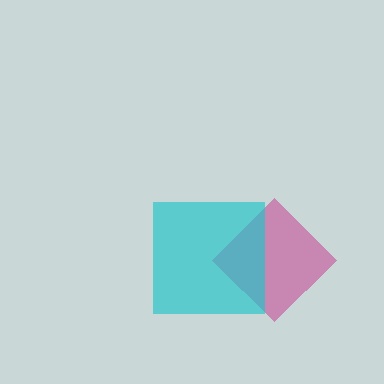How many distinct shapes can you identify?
There are 2 distinct shapes: a magenta diamond, a cyan square.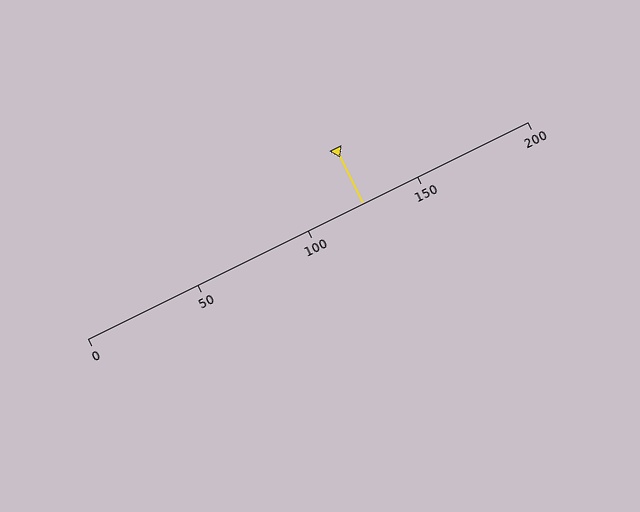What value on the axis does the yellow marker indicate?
The marker indicates approximately 125.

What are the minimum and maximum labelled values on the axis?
The axis runs from 0 to 200.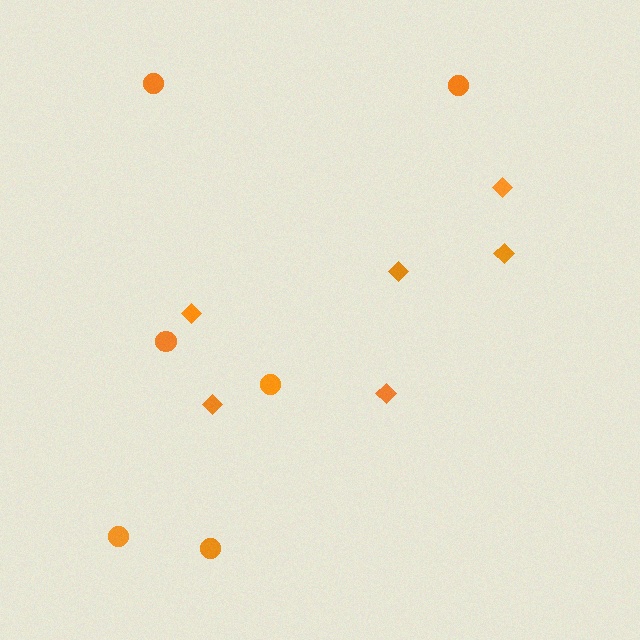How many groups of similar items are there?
There are 2 groups: one group of circles (6) and one group of diamonds (6).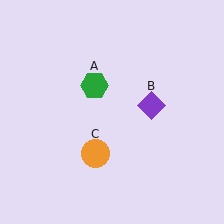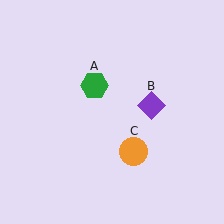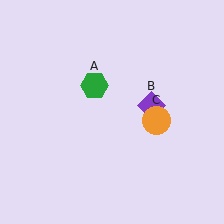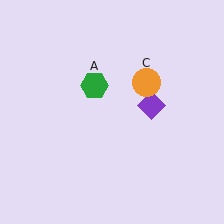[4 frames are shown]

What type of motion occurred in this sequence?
The orange circle (object C) rotated counterclockwise around the center of the scene.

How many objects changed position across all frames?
1 object changed position: orange circle (object C).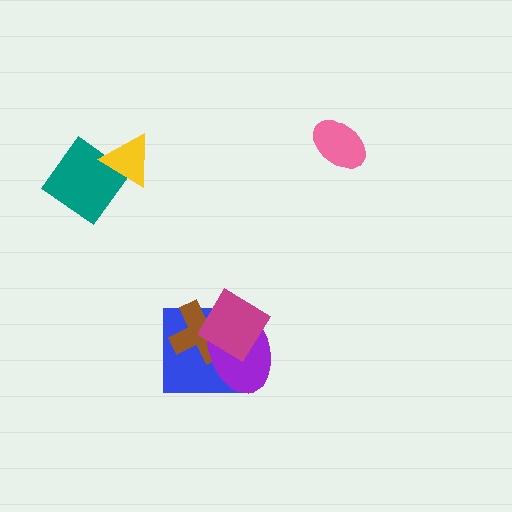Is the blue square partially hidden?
Yes, it is partially covered by another shape.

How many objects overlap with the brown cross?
3 objects overlap with the brown cross.